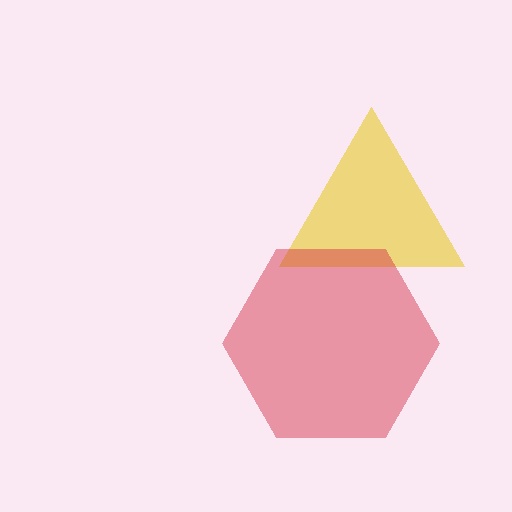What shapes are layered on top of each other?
The layered shapes are: a yellow triangle, a red hexagon.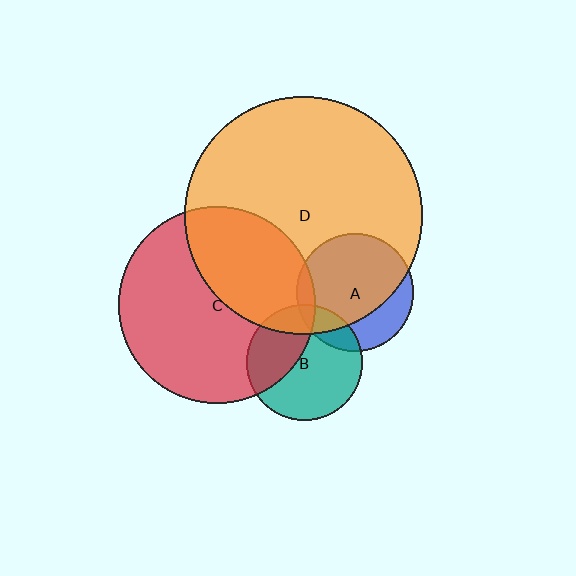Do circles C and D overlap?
Yes.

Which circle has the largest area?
Circle D (orange).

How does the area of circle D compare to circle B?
Approximately 4.2 times.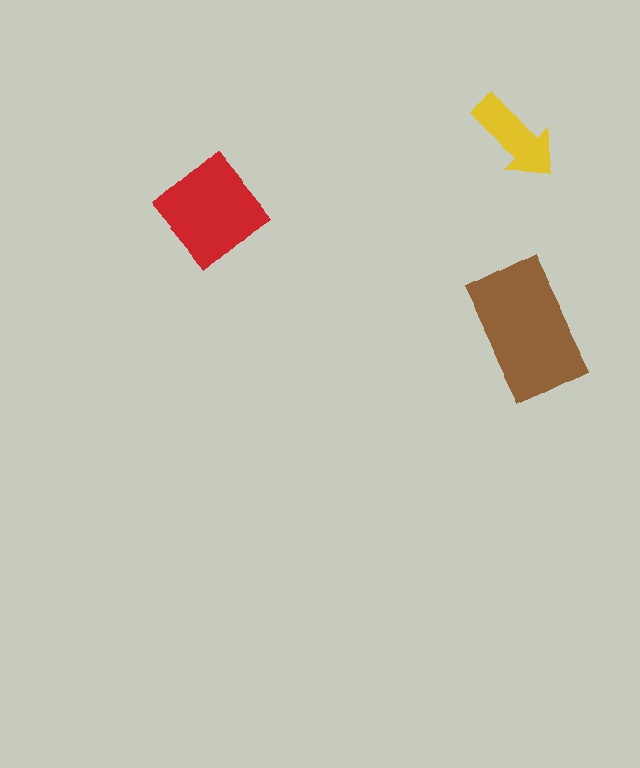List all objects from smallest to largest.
The yellow arrow, the red diamond, the brown rectangle.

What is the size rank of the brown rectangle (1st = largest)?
1st.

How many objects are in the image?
There are 3 objects in the image.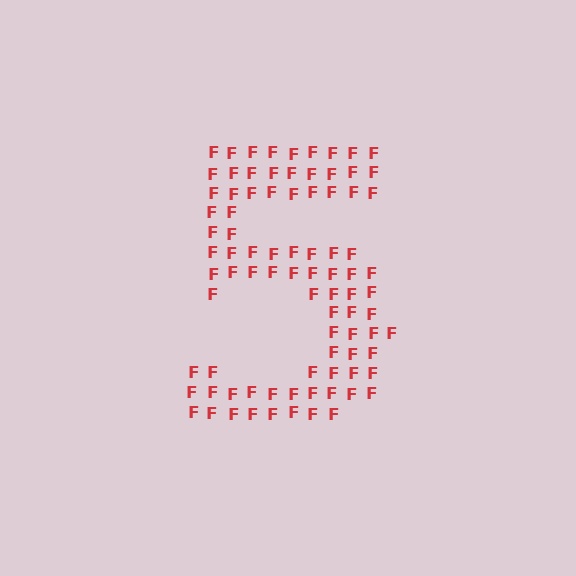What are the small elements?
The small elements are letter F's.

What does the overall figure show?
The overall figure shows the digit 5.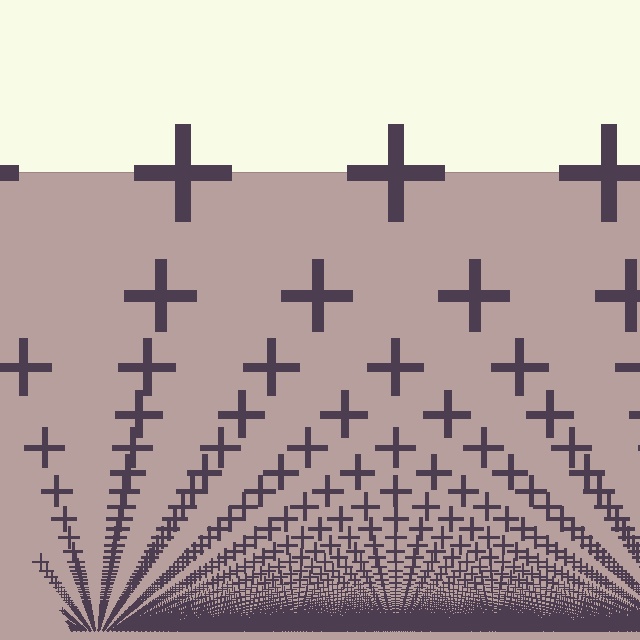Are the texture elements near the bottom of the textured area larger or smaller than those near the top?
Smaller. The gradient is inverted — elements near the bottom are smaller and denser.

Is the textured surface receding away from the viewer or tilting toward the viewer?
The surface appears to tilt toward the viewer. Texture elements get larger and sparser toward the top.